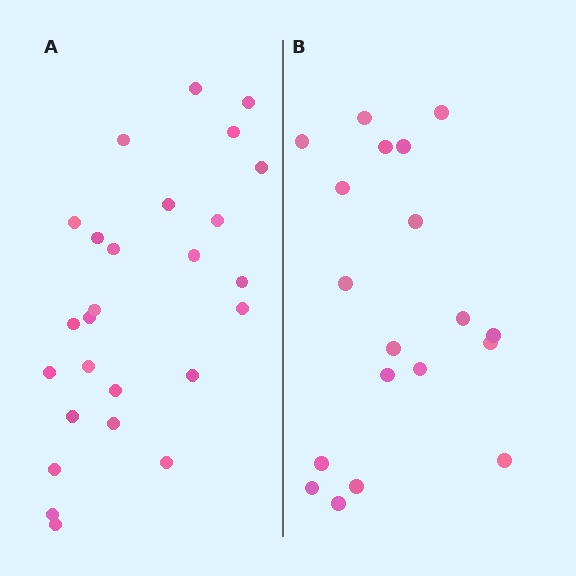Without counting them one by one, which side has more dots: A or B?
Region A (the left region) has more dots.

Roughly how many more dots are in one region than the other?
Region A has roughly 8 or so more dots than region B.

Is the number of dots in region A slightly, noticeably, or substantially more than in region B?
Region A has noticeably more, but not dramatically so. The ratio is roughly 1.4 to 1.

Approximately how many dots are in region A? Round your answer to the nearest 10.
About 30 dots. (The exact count is 26, which rounds to 30.)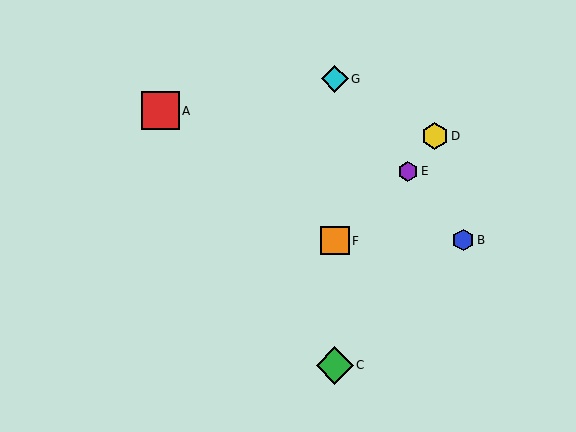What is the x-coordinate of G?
Object G is at x≈335.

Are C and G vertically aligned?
Yes, both are at x≈335.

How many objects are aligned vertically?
3 objects (C, F, G) are aligned vertically.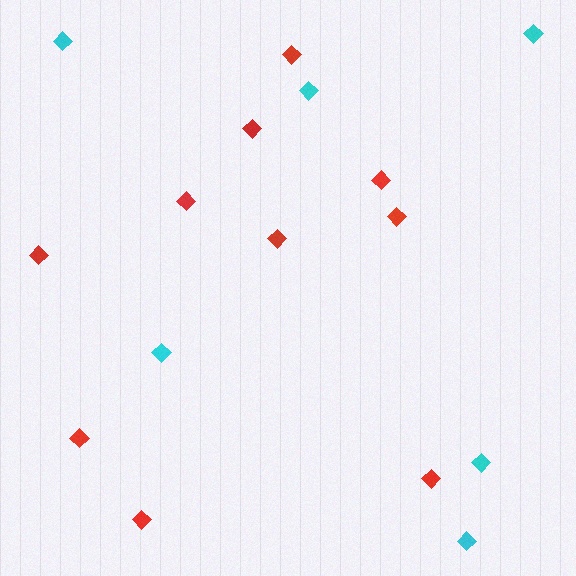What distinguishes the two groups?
There are 2 groups: one group of cyan diamonds (6) and one group of red diamonds (10).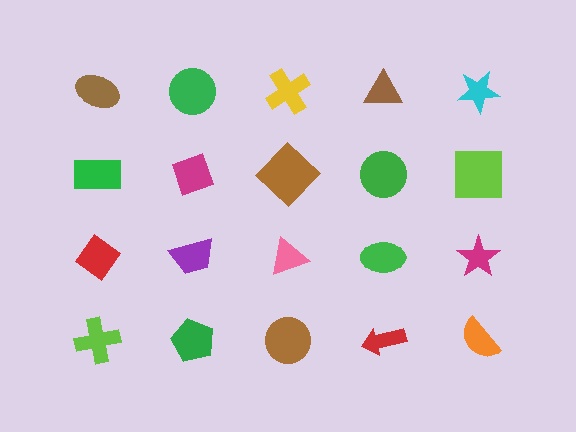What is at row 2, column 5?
A lime square.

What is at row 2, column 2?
A magenta diamond.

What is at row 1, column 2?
A green circle.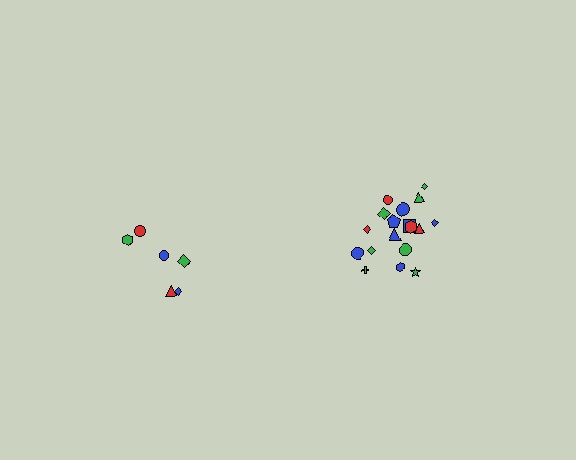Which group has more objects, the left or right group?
The right group.